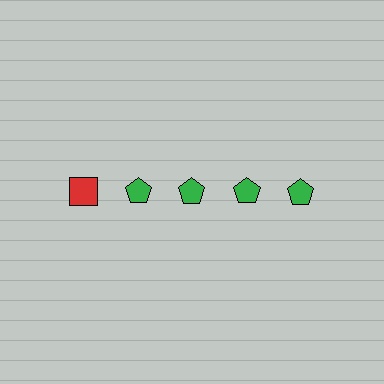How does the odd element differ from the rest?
It differs in both color (red instead of green) and shape (square instead of pentagon).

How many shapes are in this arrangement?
There are 5 shapes arranged in a grid pattern.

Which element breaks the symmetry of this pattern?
The red square in the top row, leftmost column breaks the symmetry. All other shapes are green pentagons.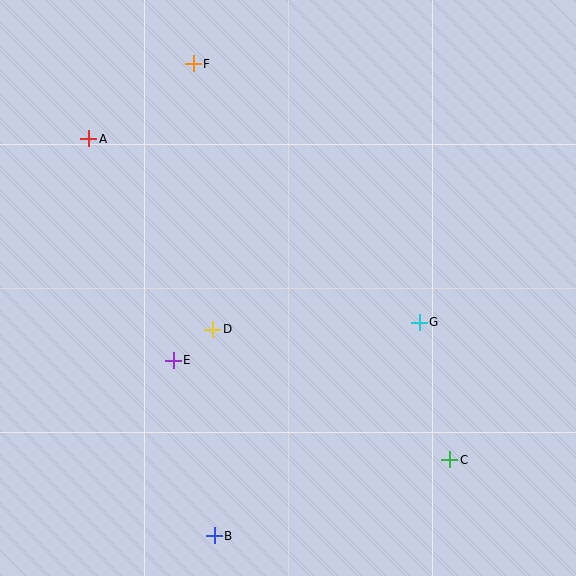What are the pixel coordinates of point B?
Point B is at (214, 536).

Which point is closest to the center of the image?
Point D at (213, 329) is closest to the center.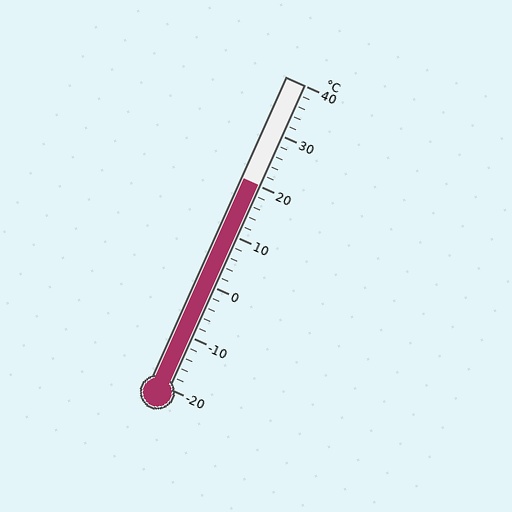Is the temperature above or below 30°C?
The temperature is below 30°C.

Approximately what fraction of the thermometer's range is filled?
The thermometer is filled to approximately 65% of its range.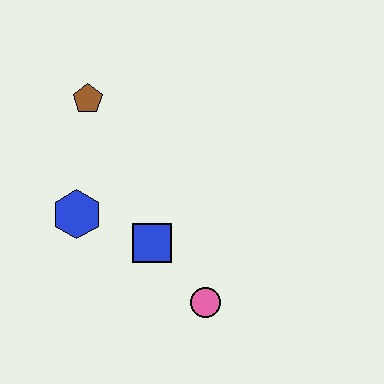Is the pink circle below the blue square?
Yes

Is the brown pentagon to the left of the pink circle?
Yes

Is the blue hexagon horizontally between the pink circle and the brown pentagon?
No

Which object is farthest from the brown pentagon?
The pink circle is farthest from the brown pentagon.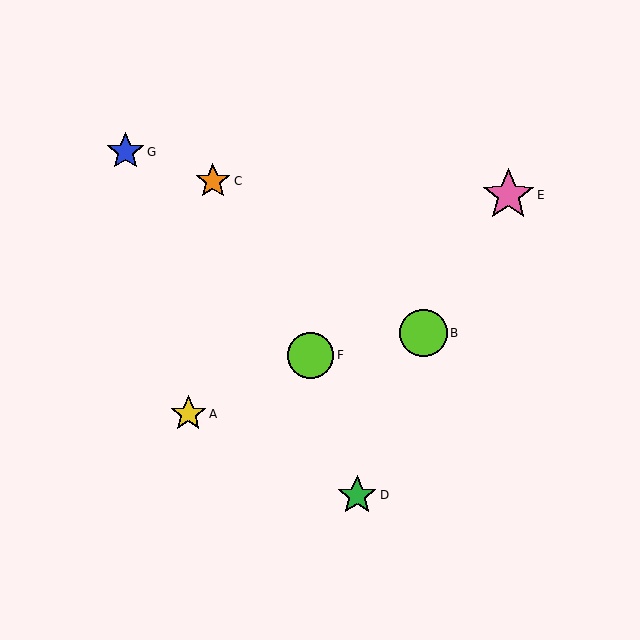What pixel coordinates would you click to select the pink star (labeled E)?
Click at (508, 195) to select the pink star E.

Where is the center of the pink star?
The center of the pink star is at (508, 195).